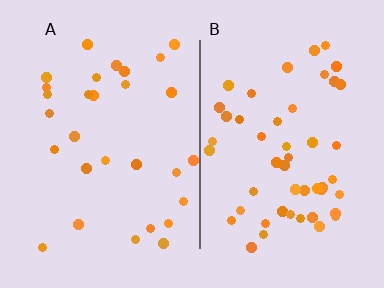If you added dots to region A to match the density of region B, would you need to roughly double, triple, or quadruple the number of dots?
Approximately double.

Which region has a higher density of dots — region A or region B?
B (the right).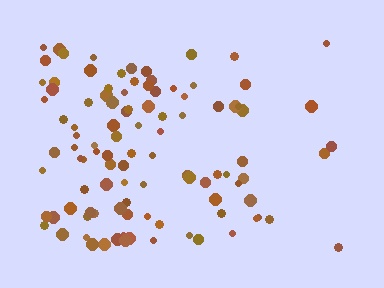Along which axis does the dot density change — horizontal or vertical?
Horizontal.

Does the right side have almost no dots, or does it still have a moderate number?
Still a moderate number, just noticeably fewer than the left.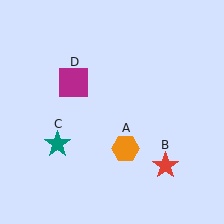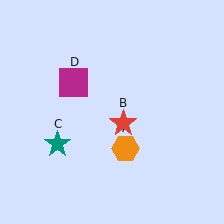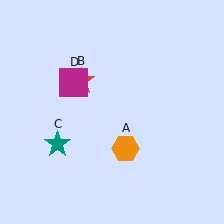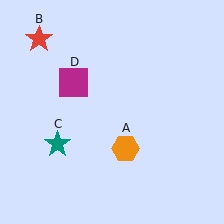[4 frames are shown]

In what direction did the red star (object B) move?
The red star (object B) moved up and to the left.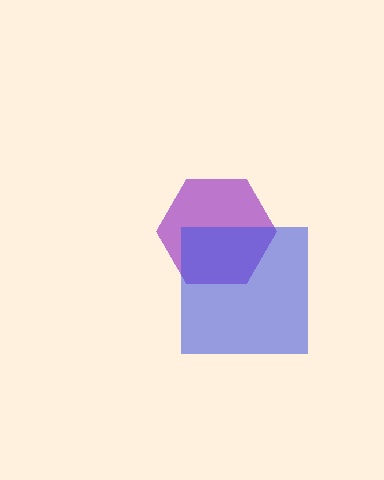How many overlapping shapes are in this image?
There are 2 overlapping shapes in the image.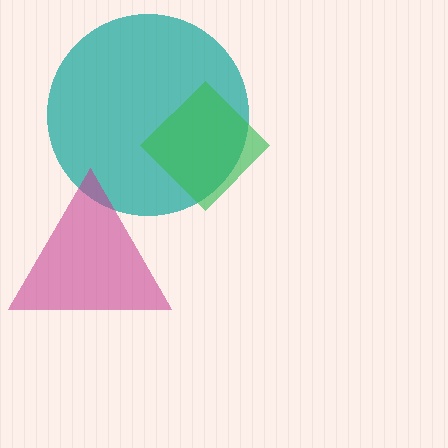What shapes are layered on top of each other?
The layered shapes are: a teal circle, a green diamond, a magenta triangle.